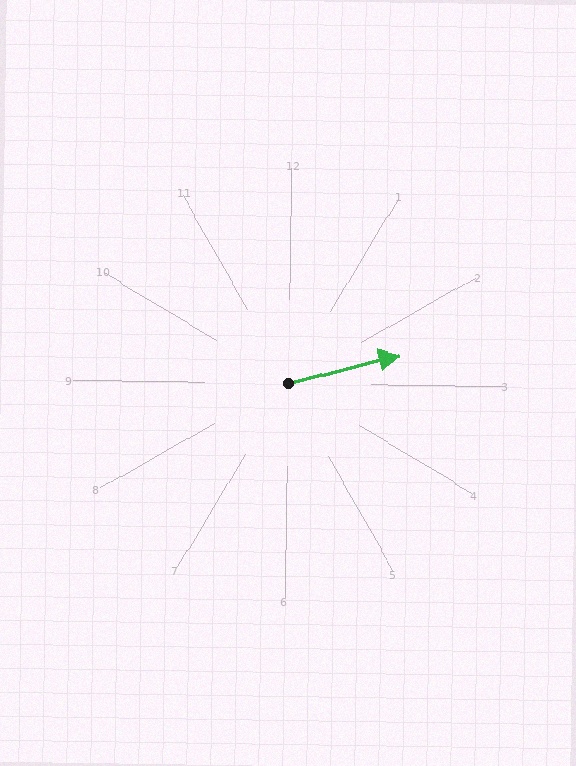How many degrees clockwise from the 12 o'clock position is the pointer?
Approximately 75 degrees.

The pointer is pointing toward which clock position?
Roughly 2 o'clock.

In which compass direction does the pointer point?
East.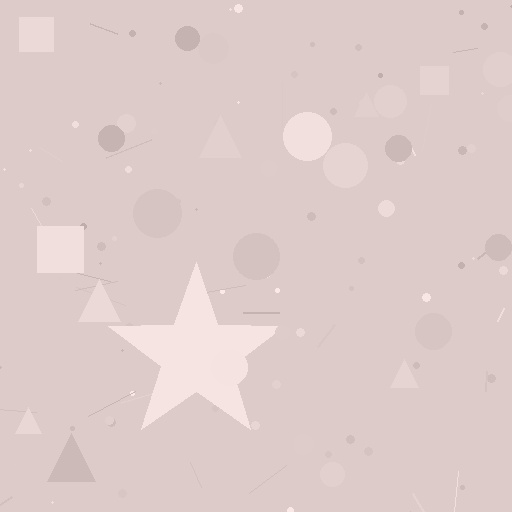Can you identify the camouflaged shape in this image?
The camouflaged shape is a star.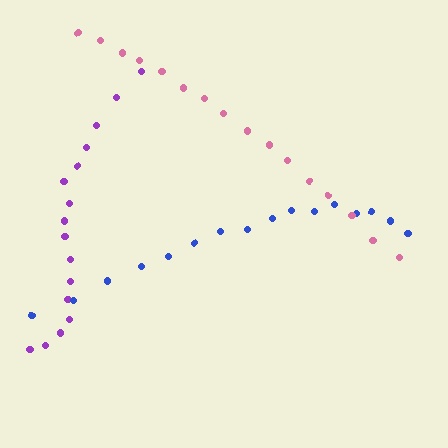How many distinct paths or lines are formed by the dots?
There are 3 distinct paths.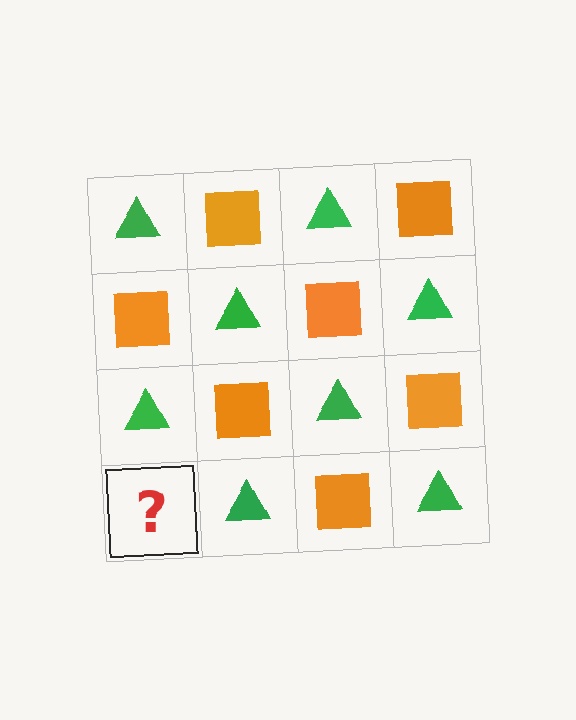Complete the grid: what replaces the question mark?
The question mark should be replaced with an orange square.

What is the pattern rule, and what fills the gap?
The rule is that it alternates green triangle and orange square in a checkerboard pattern. The gap should be filled with an orange square.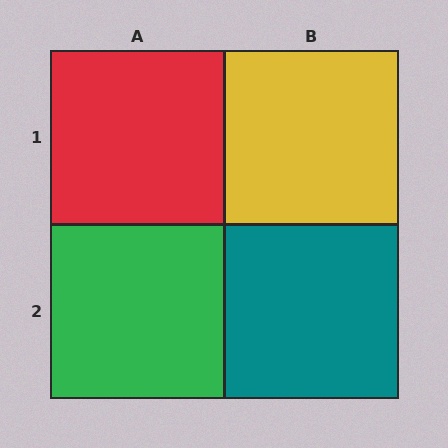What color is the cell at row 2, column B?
Teal.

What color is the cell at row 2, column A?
Green.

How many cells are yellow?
1 cell is yellow.